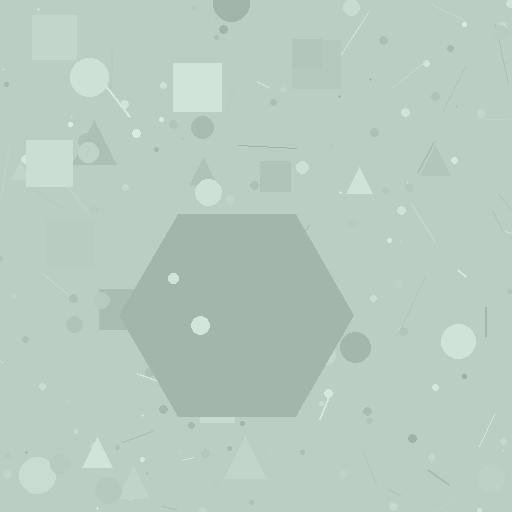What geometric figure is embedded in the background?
A hexagon is embedded in the background.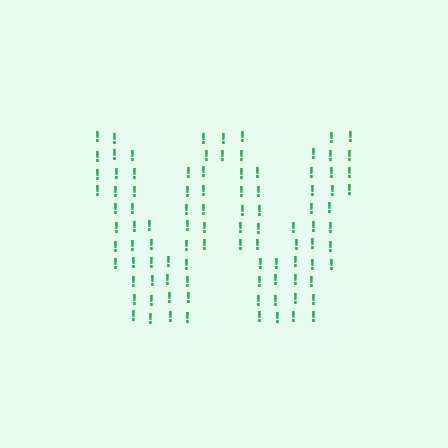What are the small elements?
The small elements are exclamation marks.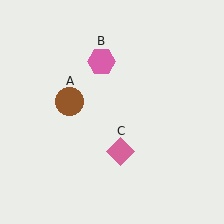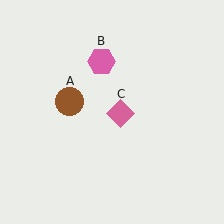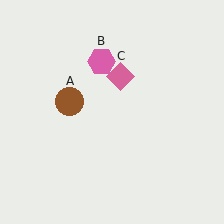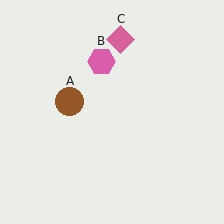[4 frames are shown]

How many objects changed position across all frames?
1 object changed position: pink diamond (object C).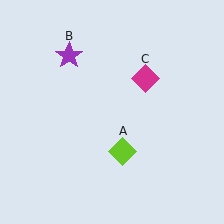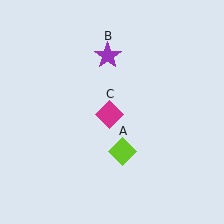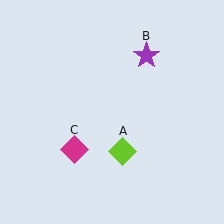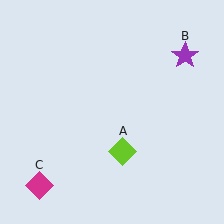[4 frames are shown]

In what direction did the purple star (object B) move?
The purple star (object B) moved right.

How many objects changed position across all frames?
2 objects changed position: purple star (object B), magenta diamond (object C).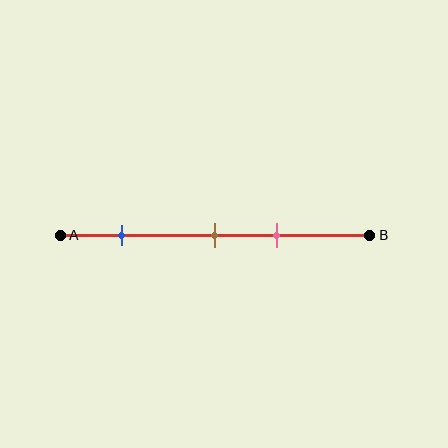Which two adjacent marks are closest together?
The brown and pink marks are the closest adjacent pair.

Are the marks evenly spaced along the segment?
No, the marks are not evenly spaced.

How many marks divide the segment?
There are 3 marks dividing the segment.